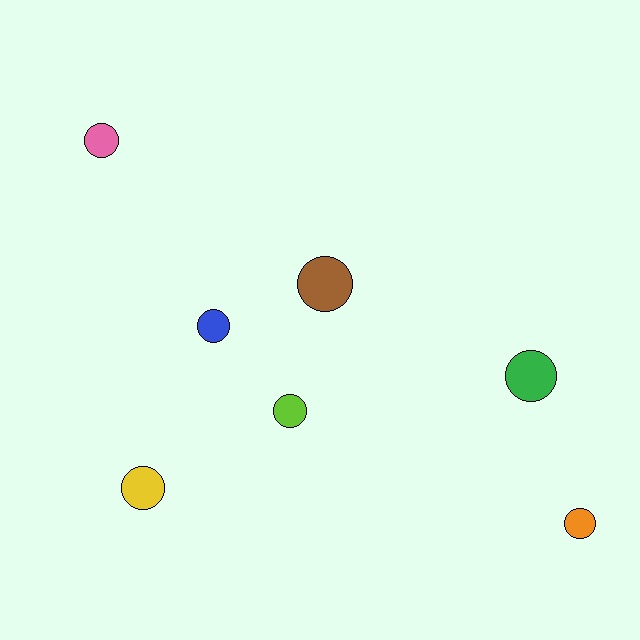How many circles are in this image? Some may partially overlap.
There are 7 circles.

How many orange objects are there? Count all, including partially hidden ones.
There is 1 orange object.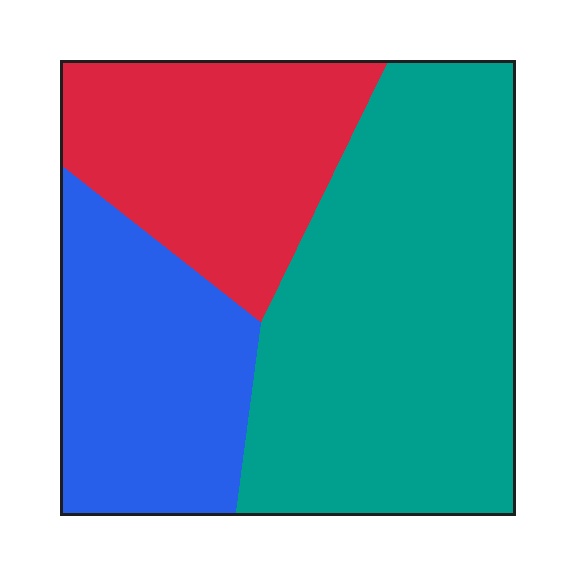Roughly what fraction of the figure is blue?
Blue takes up about one quarter (1/4) of the figure.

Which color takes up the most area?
Teal, at roughly 50%.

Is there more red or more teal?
Teal.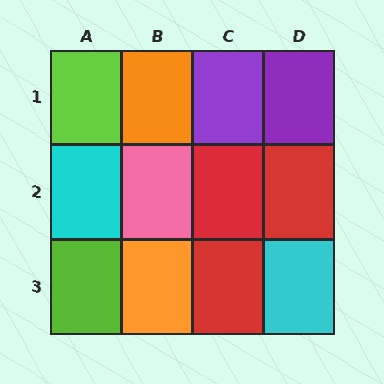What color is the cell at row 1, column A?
Lime.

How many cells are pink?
1 cell is pink.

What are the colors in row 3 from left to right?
Lime, orange, red, cyan.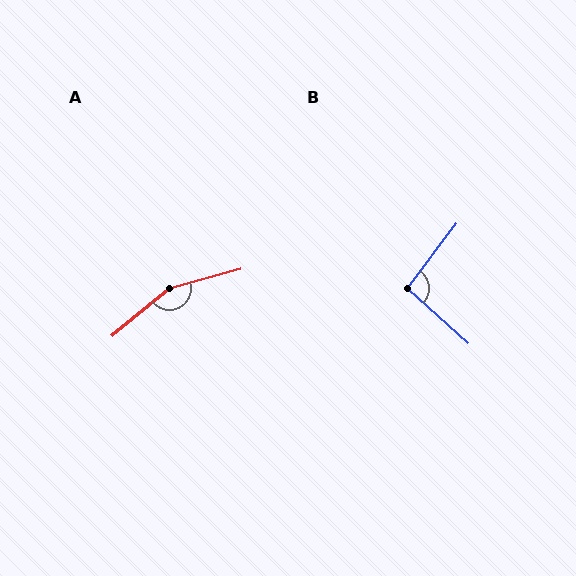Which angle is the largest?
A, at approximately 155 degrees.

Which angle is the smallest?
B, at approximately 95 degrees.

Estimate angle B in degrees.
Approximately 95 degrees.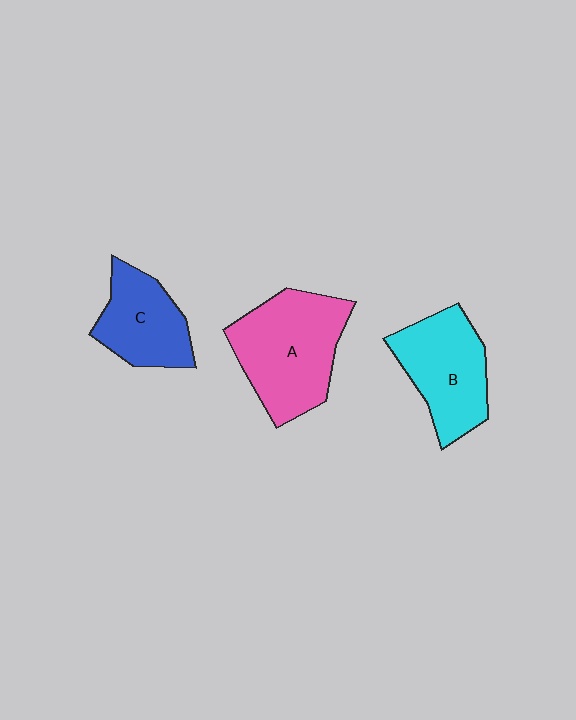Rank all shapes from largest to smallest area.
From largest to smallest: A (pink), B (cyan), C (blue).